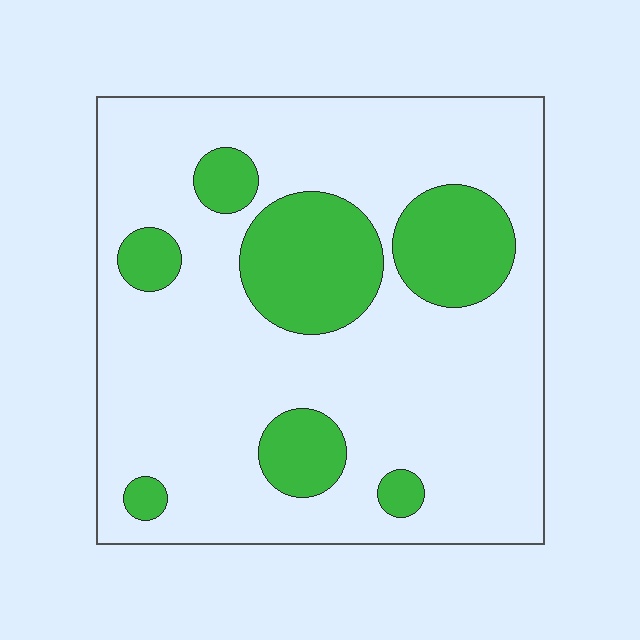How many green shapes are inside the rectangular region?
7.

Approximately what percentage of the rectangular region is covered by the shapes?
Approximately 20%.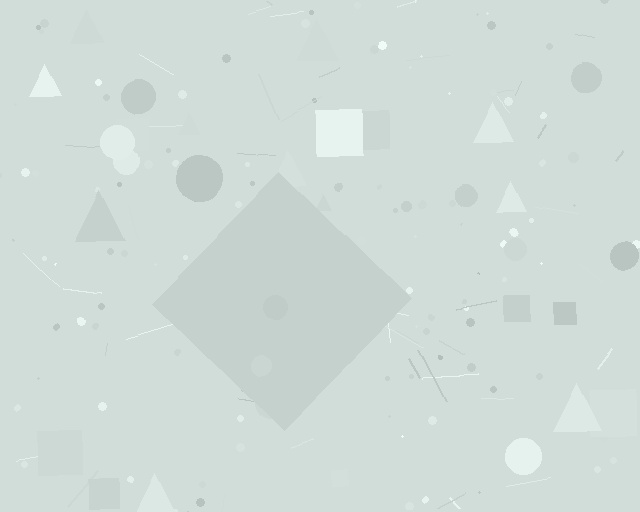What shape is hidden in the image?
A diamond is hidden in the image.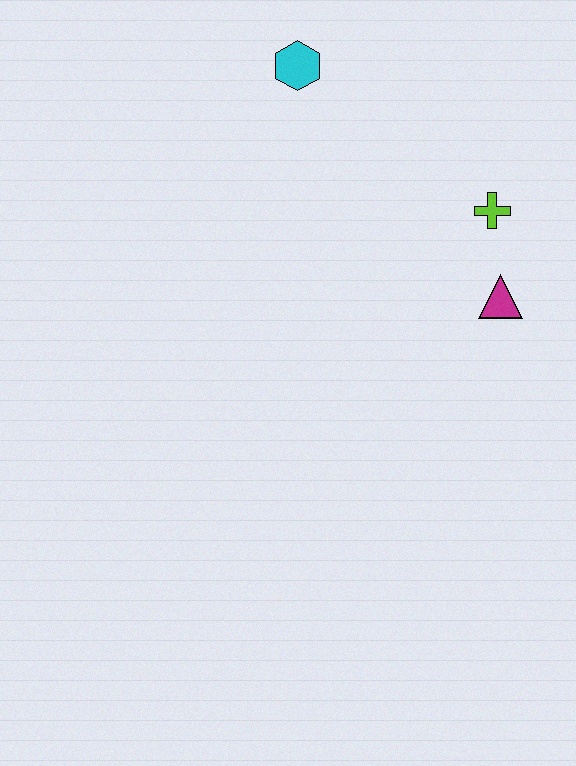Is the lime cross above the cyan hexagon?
No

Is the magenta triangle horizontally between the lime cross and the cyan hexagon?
No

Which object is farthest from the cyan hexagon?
The magenta triangle is farthest from the cyan hexagon.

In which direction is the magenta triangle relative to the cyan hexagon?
The magenta triangle is below the cyan hexagon.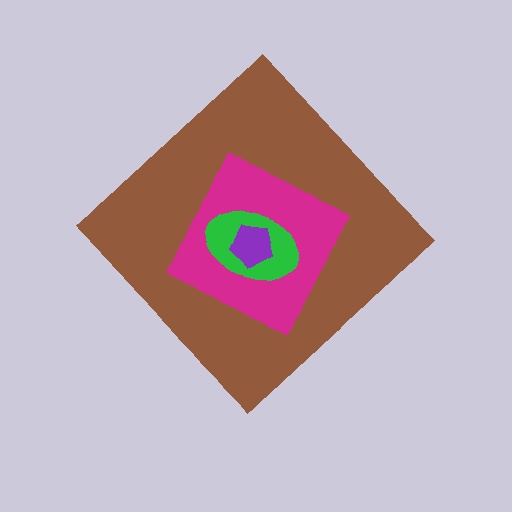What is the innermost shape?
The purple pentagon.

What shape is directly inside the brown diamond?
The magenta square.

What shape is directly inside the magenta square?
The green ellipse.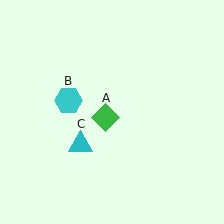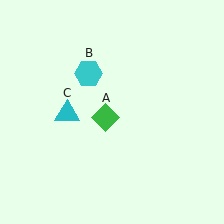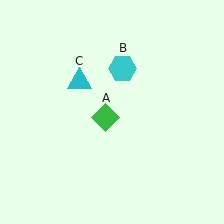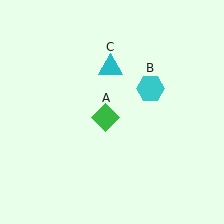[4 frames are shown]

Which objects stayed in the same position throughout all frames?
Green diamond (object A) remained stationary.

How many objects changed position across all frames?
2 objects changed position: cyan hexagon (object B), cyan triangle (object C).